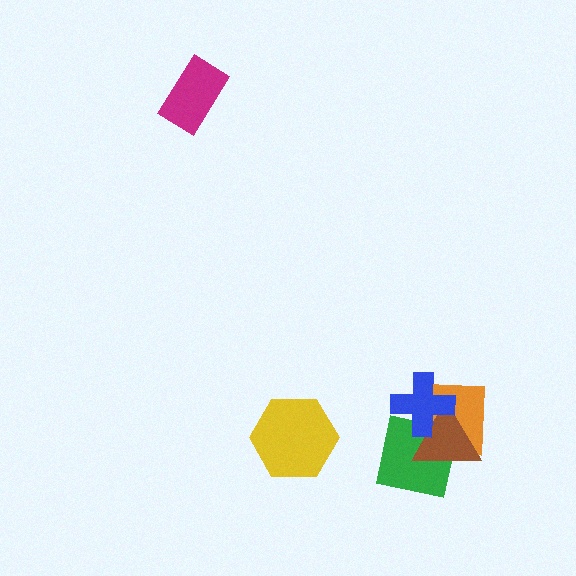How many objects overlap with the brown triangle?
3 objects overlap with the brown triangle.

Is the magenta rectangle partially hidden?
No, no other shape covers it.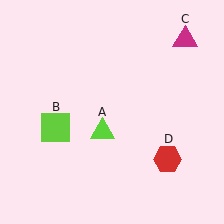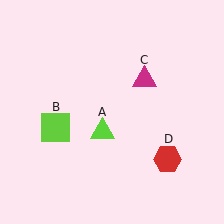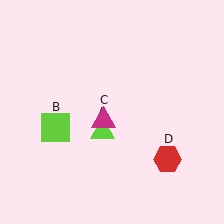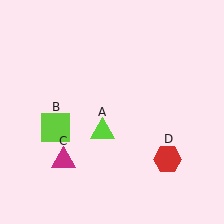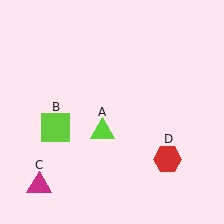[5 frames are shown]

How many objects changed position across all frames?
1 object changed position: magenta triangle (object C).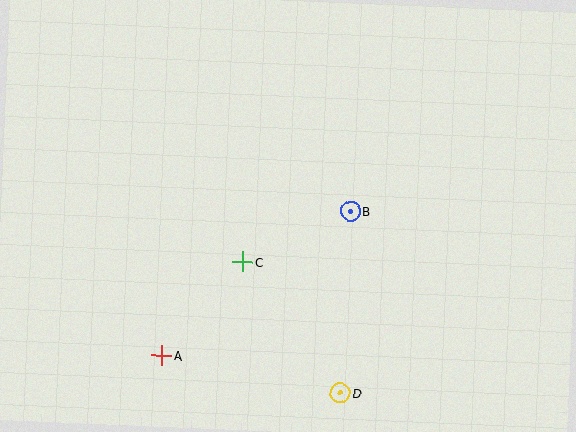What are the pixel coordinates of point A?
Point A is at (162, 355).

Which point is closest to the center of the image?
Point B at (350, 211) is closest to the center.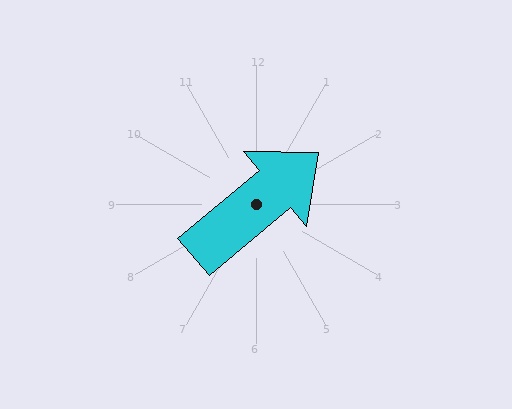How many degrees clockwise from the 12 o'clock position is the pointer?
Approximately 50 degrees.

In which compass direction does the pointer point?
Northeast.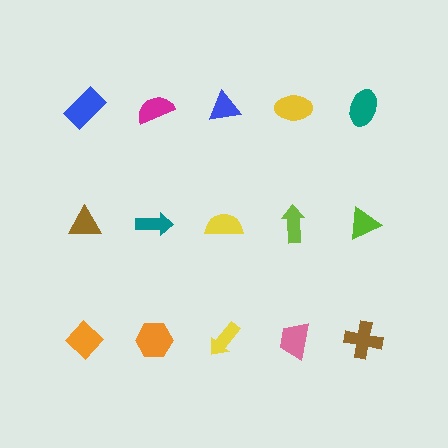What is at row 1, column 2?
A magenta semicircle.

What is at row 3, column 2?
An orange hexagon.